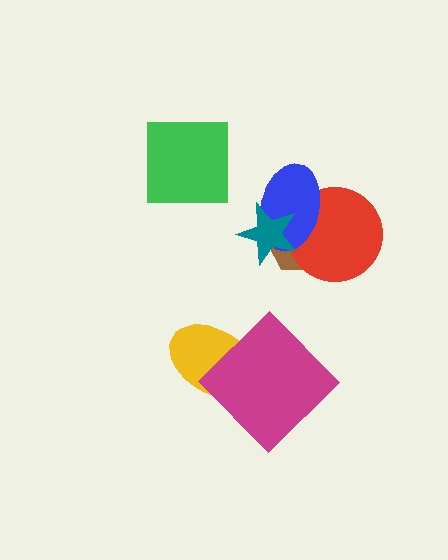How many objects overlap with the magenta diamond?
1 object overlaps with the magenta diamond.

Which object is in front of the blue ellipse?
The teal star is in front of the blue ellipse.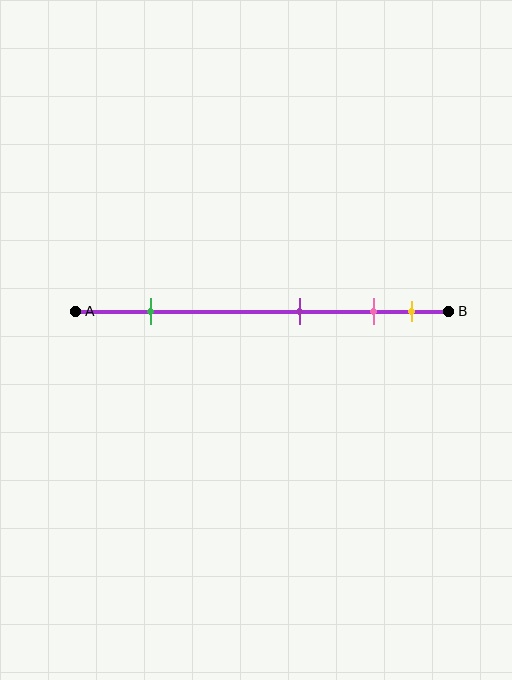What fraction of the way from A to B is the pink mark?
The pink mark is approximately 80% (0.8) of the way from A to B.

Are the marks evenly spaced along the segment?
No, the marks are not evenly spaced.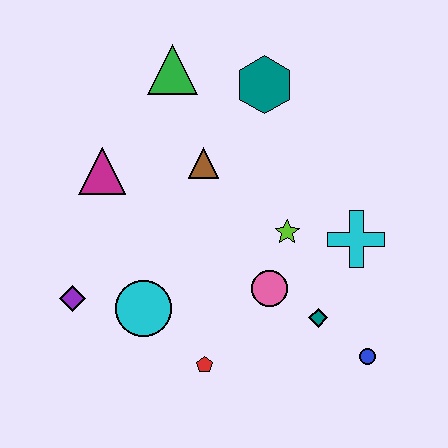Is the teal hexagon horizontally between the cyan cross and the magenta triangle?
Yes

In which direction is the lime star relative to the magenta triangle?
The lime star is to the right of the magenta triangle.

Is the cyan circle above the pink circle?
No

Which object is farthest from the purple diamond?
The blue circle is farthest from the purple diamond.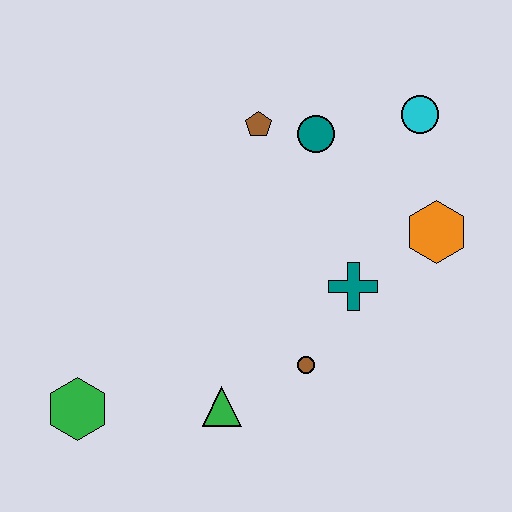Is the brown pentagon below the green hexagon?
No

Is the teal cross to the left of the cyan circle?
Yes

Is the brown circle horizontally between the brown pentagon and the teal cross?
Yes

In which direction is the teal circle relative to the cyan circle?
The teal circle is to the left of the cyan circle.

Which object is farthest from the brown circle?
The cyan circle is farthest from the brown circle.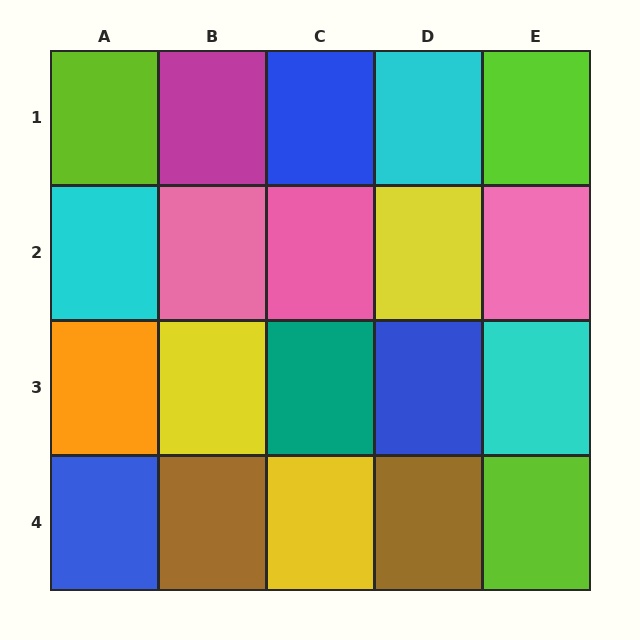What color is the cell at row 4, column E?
Lime.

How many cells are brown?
2 cells are brown.